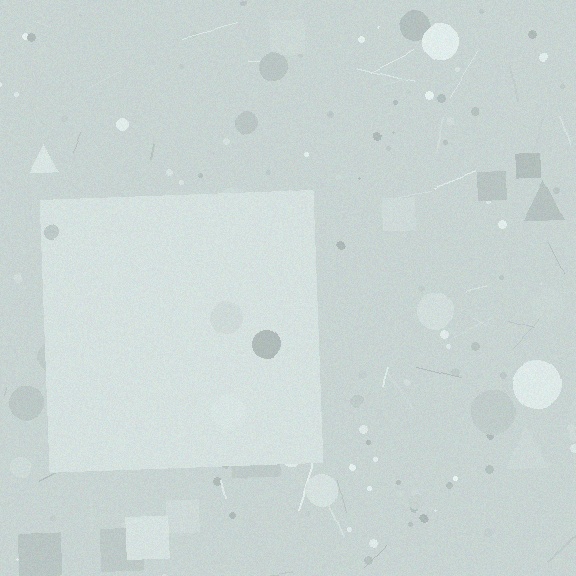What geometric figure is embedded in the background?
A square is embedded in the background.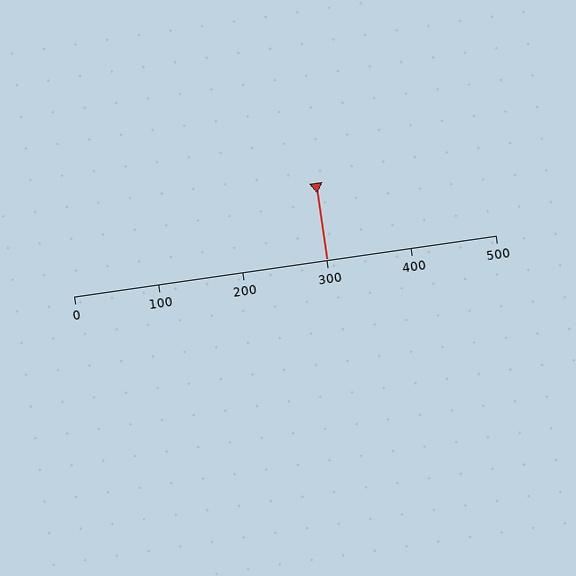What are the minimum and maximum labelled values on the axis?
The axis runs from 0 to 500.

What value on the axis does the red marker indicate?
The marker indicates approximately 300.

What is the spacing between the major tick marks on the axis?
The major ticks are spaced 100 apart.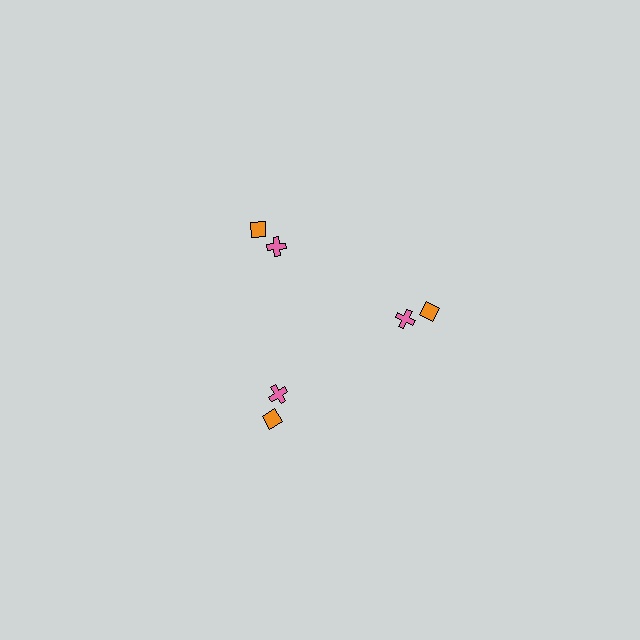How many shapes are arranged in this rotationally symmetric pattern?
There are 6 shapes, arranged in 3 groups of 2.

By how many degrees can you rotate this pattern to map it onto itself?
The pattern maps onto itself every 120 degrees of rotation.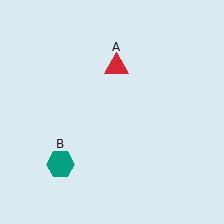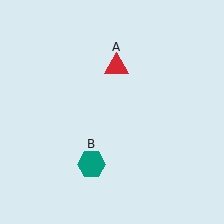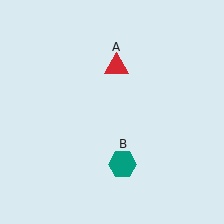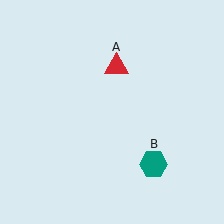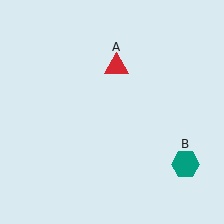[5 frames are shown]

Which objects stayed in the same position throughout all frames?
Red triangle (object A) remained stationary.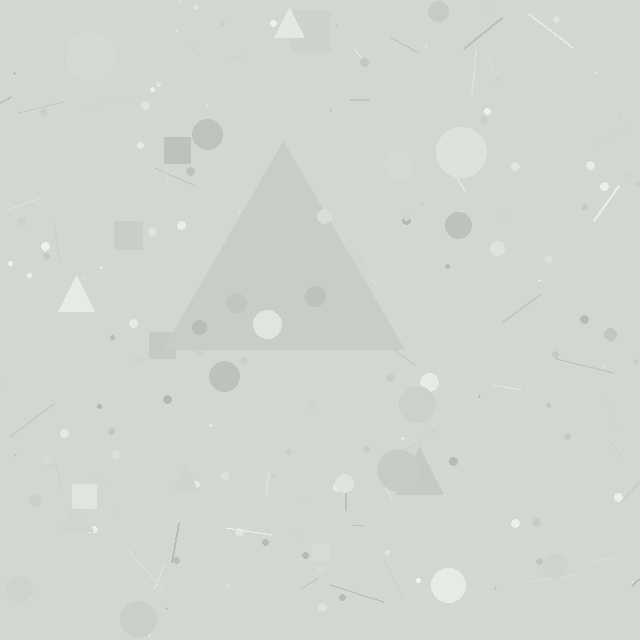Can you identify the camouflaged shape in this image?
The camouflaged shape is a triangle.